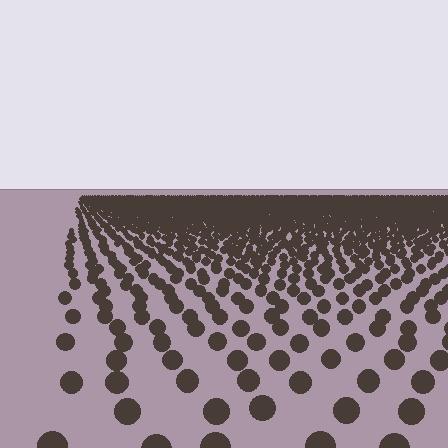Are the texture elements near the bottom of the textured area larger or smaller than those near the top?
Larger. Near the bottom, elements are closer to the viewer and appear at a bigger on-screen size.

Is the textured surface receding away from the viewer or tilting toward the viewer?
The surface is receding away from the viewer. Texture elements get smaller and denser toward the top.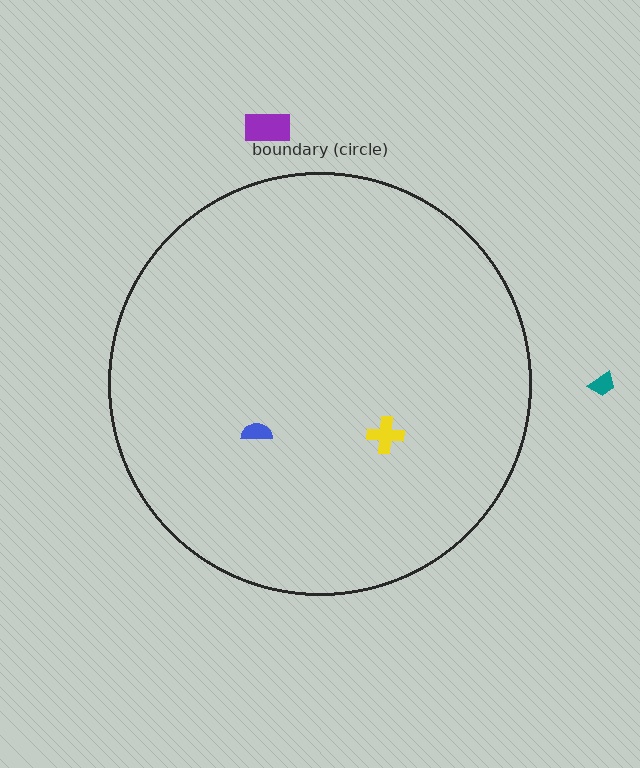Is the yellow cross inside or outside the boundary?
Inside.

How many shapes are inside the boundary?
2 inside, 2 outside.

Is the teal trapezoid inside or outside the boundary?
Outside.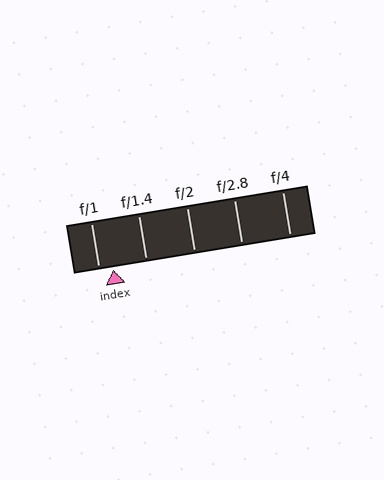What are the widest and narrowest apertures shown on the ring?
The widest aperture shown is f/1 and the narrowest is f/4.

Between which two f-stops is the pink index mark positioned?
The index mark is between f/1 and f/1.4.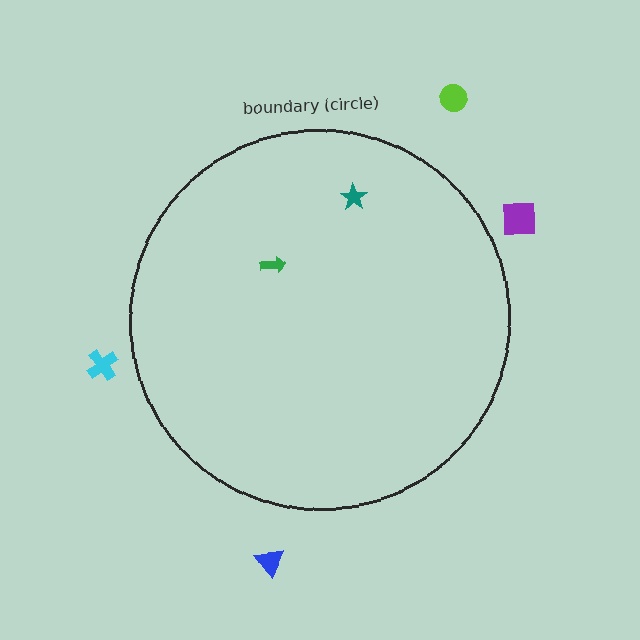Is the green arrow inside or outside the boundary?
Inside.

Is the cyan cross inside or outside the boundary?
Outside.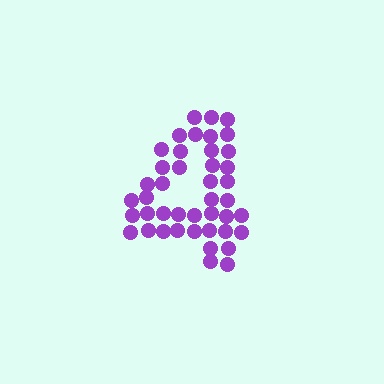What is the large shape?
The large shape is the digit 4.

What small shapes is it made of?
It is made of small circles.